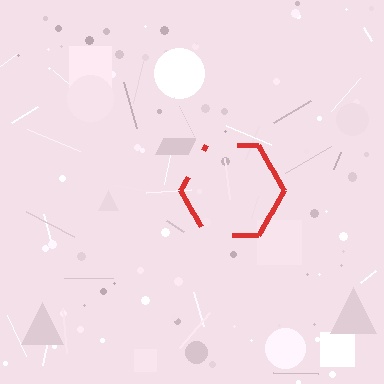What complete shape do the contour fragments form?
The contour fragments form a hexagon.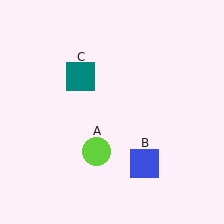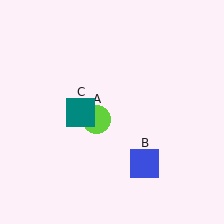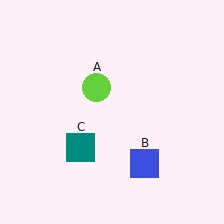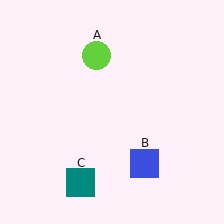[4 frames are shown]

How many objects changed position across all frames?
2 objects changed position: lime circle (object A), teal square (object C).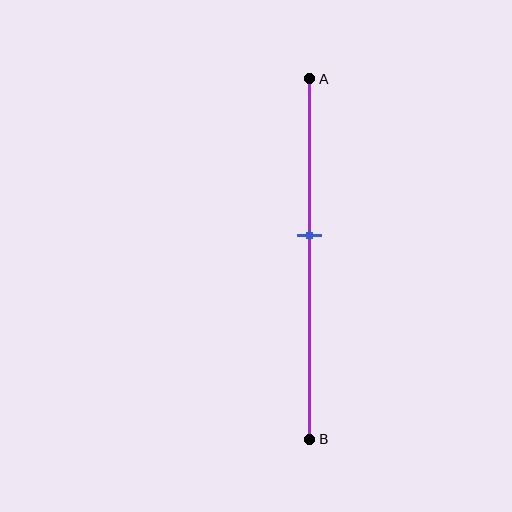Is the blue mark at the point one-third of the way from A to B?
No, the mark is at about 45% from A, not at the 33% one-third point.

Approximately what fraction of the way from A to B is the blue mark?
The blue mark is approximately 45% of the way from A to B.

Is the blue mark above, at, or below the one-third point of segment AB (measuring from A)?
The blue mark is below the one-third point of segment AB.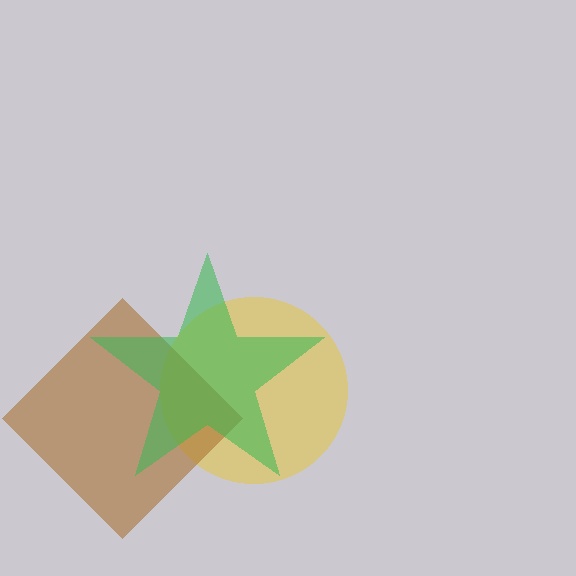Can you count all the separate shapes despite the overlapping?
Yes, there are 3 separate shapes.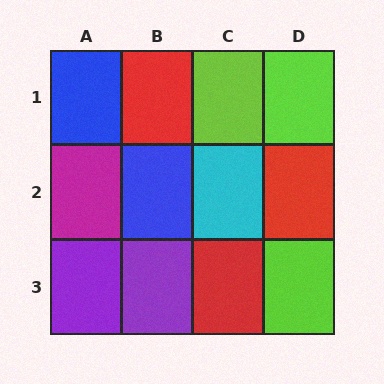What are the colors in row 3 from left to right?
Purple, purple, red, lime.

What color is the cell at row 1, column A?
Blue.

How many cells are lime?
3 cells are lime.